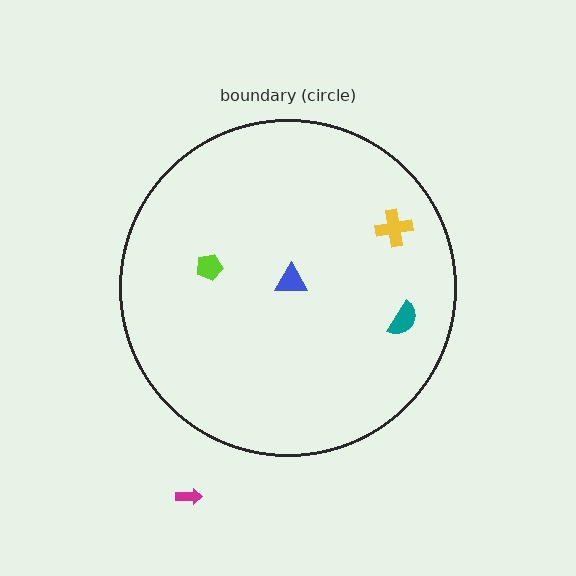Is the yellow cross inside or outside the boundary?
Inside.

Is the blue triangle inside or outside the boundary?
Inside.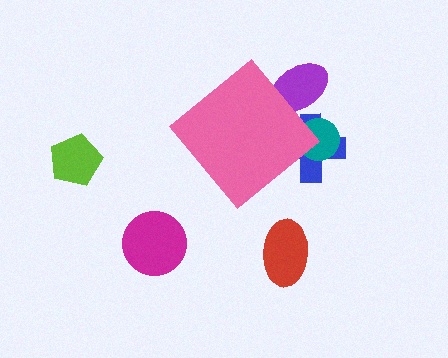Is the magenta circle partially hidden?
No, the magenta circle is fully visible.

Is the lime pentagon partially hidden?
No, the lime pentagon is fully visible.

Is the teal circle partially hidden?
Yes, the teal circle is partially hidden behind the pink diamond.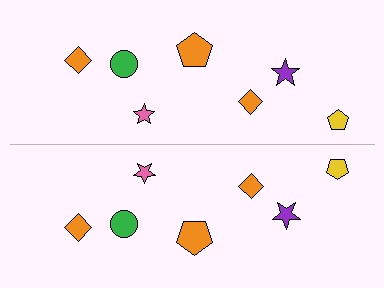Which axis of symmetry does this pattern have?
The pattern has a horizontal axis of symmetry running through the center of the image.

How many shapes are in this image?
There are 14 shapes in this image.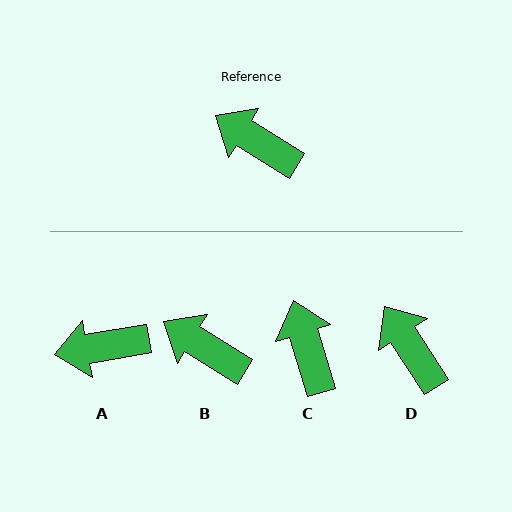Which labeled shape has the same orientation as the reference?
B.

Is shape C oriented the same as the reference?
No, it is off by about 41 degrees.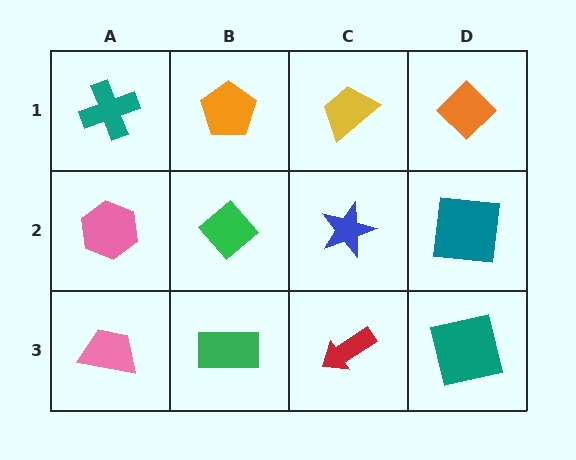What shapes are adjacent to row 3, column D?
A teal square (row 2, column D), a red arrow (row 3, column C).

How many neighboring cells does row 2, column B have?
4.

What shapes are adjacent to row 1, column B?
A green diamond (row 2, column B), a teal cross (row 1, column A), a yellow trapezoid (row 1, column C).